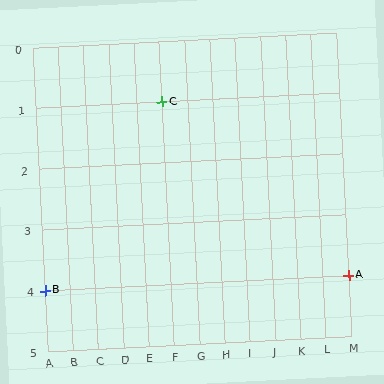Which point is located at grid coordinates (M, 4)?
Point A is at (M, 4).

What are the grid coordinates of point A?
Point A is at grid coordinates (M, 4).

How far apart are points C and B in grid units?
Points C and B are 5 columns and 3 rows apart (about 5.8 grid units diagonally).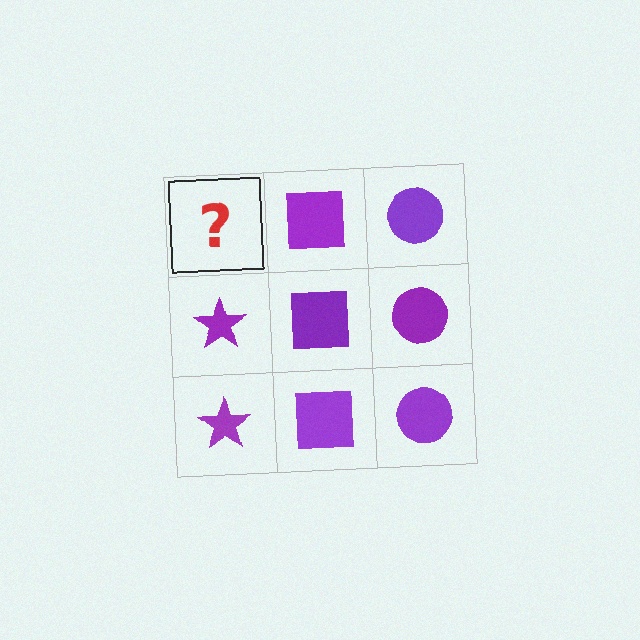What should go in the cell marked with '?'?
The missing cell should contain a purple star.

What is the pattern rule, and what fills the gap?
The rule is that each column has a consistent shape. The gap should be filled with a purple star.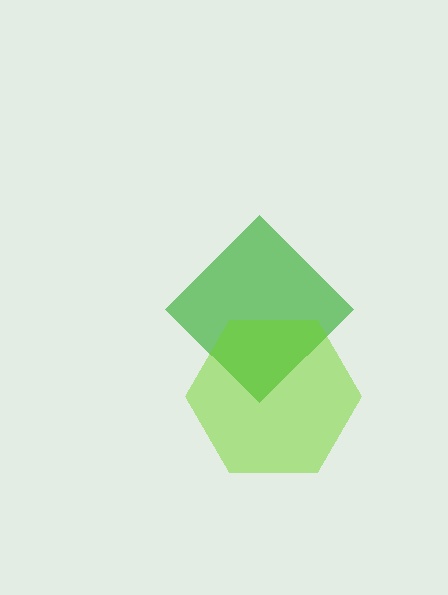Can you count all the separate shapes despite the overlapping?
Yes, there are 2 separate shapes.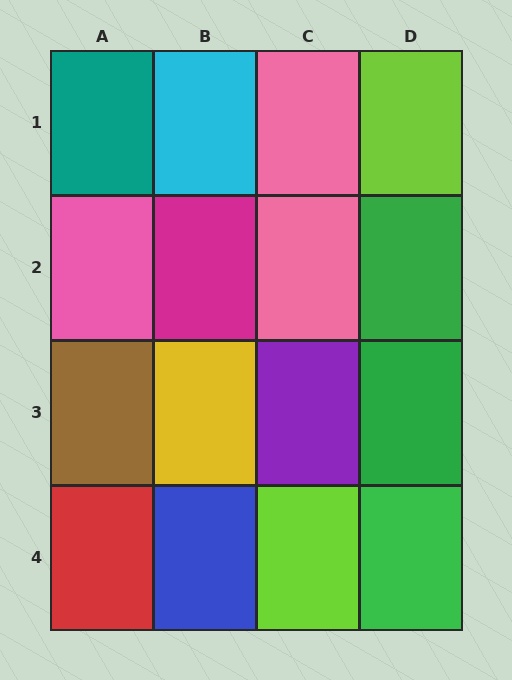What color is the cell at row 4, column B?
Blue.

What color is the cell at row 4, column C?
Lime.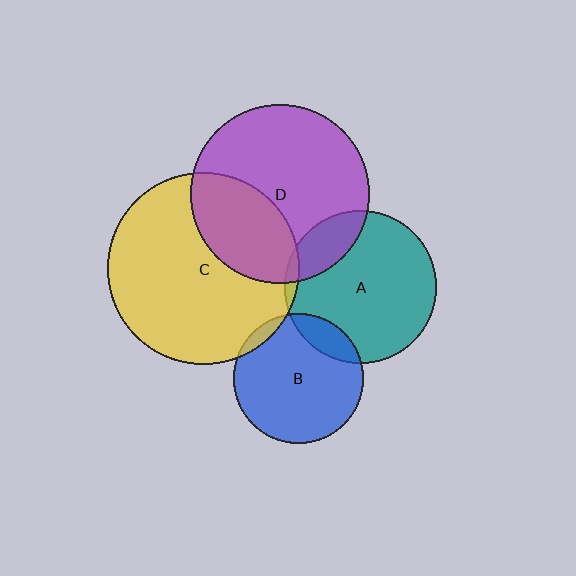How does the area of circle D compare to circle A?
Approximately 1.4 times.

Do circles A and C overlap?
Yes.